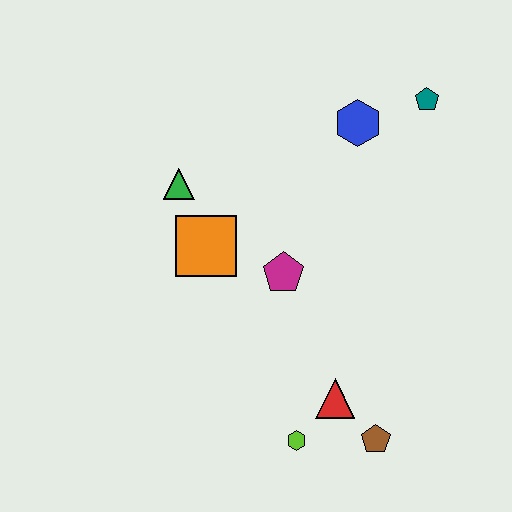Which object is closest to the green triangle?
The orange square is closest to the green triangle.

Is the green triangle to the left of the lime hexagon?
Yes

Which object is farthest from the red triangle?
The teal pentagon is farthest from the red triangle.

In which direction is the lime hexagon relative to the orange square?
The lime hexagon is below the orange square.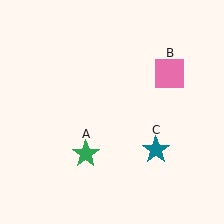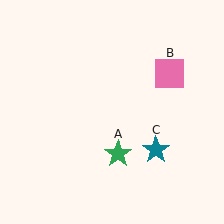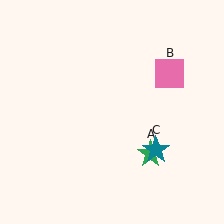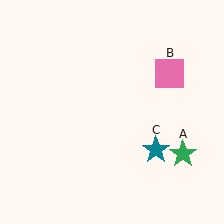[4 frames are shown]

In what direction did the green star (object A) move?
The green star (object A) moved right.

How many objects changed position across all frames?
1 object changed position: green star (object A).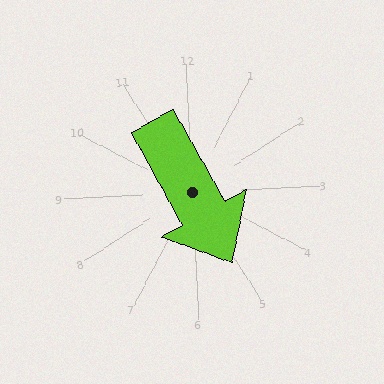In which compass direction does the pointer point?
Southeast.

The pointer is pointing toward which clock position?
Roughly 5 o'clock.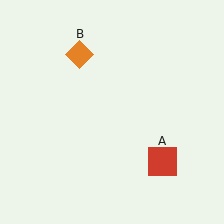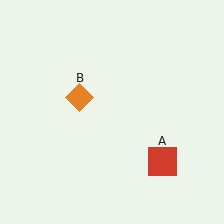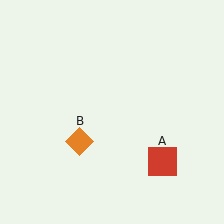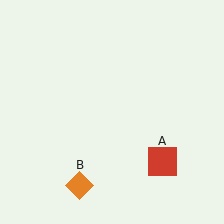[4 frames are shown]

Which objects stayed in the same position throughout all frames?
Red square (object A) remained stationary.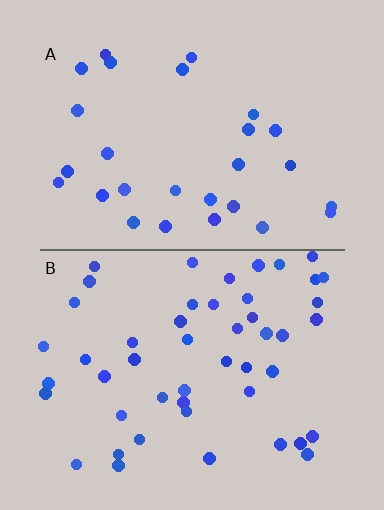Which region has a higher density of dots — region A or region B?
B (the bottom).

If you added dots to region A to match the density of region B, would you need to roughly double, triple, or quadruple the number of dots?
Approximately double.